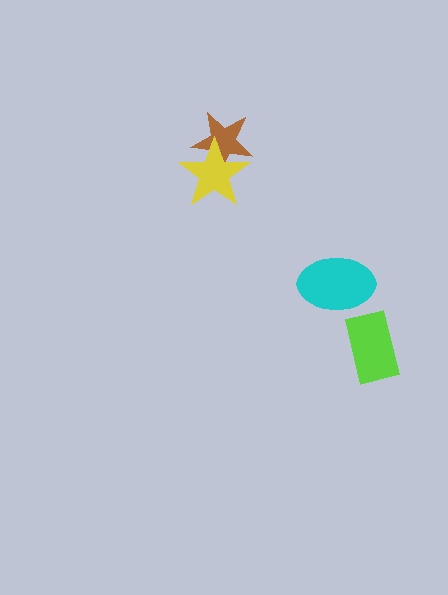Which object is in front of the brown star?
The yellow star is in front of the brown star.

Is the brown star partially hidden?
Yes, it is partially covered by another shape.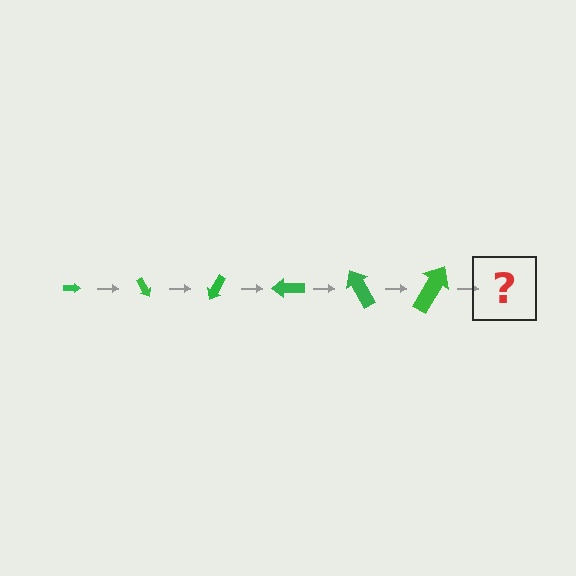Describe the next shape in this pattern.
It should be an arrow, larger than the previous one and rotated 360 degrees from the start.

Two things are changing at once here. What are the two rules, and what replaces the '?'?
The two rules are that the arrow grows larger each step and it rotates 60 degrees each step. The '?' should be an arrow, larger than the previous one and rotated 360 degrees from the start.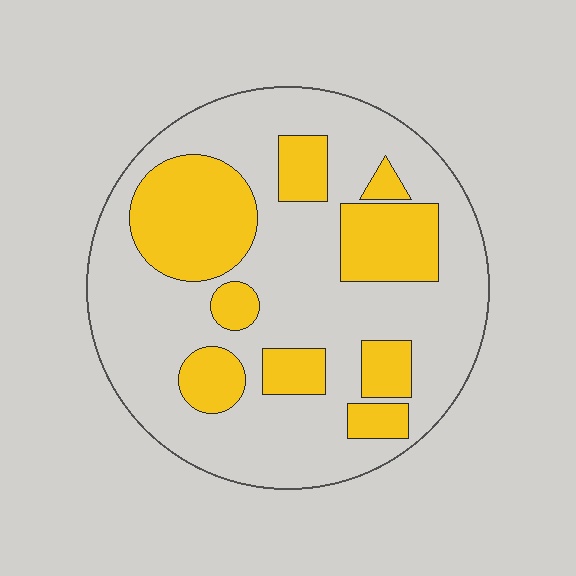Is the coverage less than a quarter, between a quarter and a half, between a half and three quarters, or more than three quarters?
Between a quarter and a half.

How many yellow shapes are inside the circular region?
9.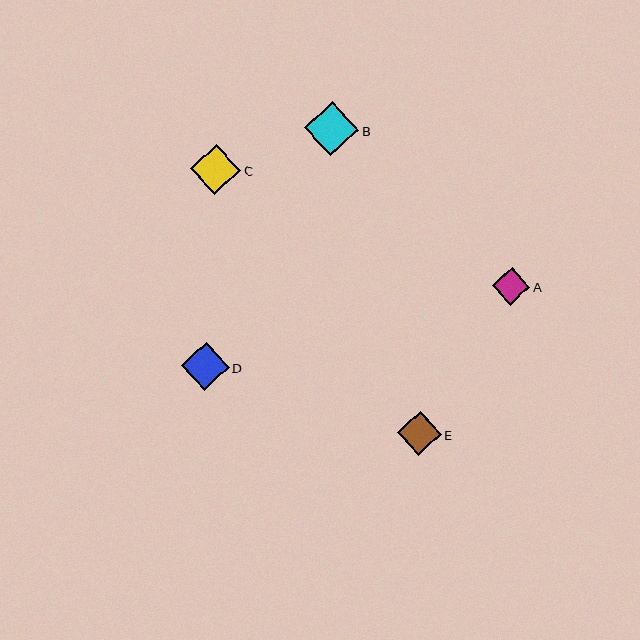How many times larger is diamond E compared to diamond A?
Diamond E is approximately 1.2 times the size of diamond A.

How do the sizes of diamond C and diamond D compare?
Diamond C and diamond D are approximately the same size.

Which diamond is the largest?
Diamond B is the largest with a size of approximately 54 pixels.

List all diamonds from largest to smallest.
From largest to smallest: B, C, D, E, A.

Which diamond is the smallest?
Diamond A is the smallest with a size of approximately 37 pixels.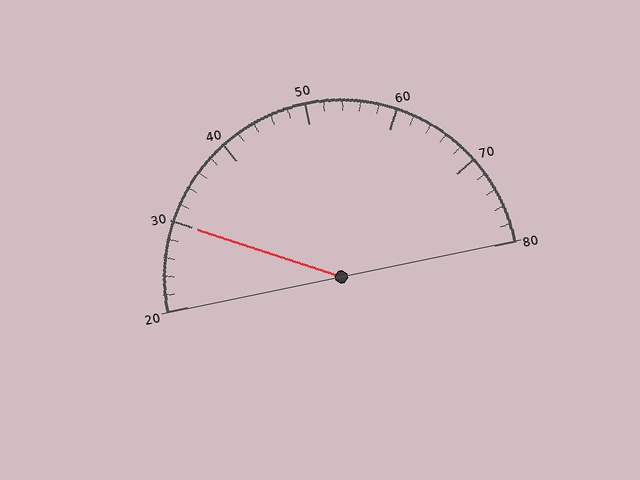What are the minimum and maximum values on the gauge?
The gauge ranges from 20 to 80.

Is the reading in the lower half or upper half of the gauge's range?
The reading is in the lower half of the range (20 to 80).